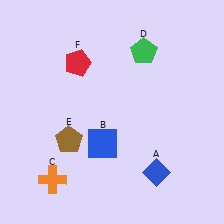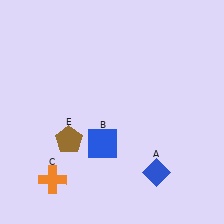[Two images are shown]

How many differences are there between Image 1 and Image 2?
There are 2 differences between the two images.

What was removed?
The green pentagon (D), the red pentagon (F) were removed in Image 2.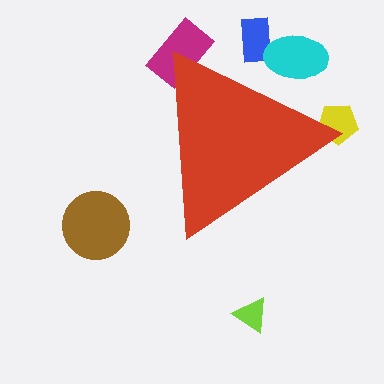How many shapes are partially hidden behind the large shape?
4 shapes are partially hidden.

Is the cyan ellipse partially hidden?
Yes, the cyan ellipse is partially hidden behind the red triangle.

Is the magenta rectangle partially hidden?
Yes, the magenta rectangle is partially hidden behind the red triangle.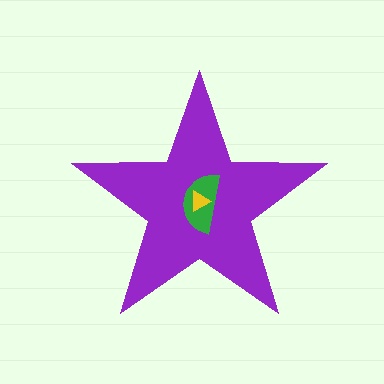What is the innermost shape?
The yellow triangle.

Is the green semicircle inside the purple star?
Yes.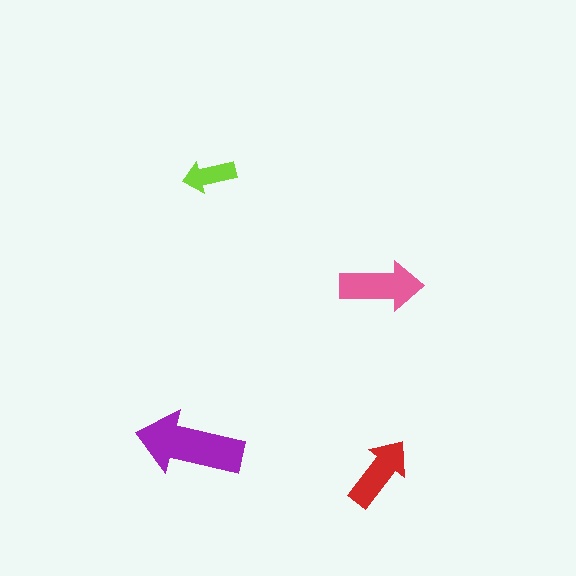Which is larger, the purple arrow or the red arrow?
The purple one.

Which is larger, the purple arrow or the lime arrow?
The purple one.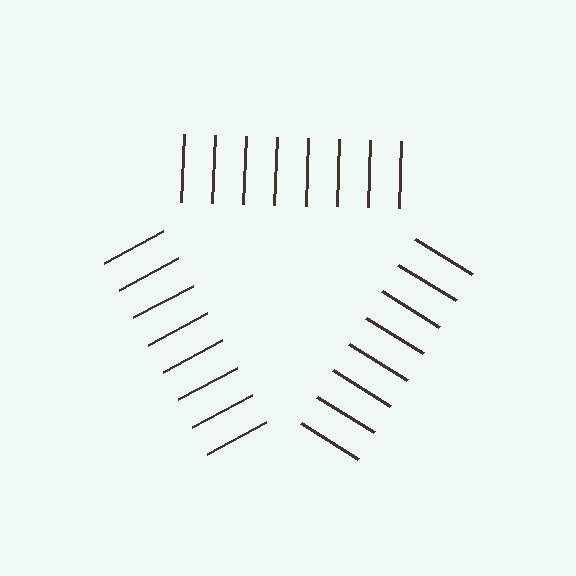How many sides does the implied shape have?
3 sides — the line-ends trace a triangle.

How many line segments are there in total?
24 — 8 along each of the 3 edges.